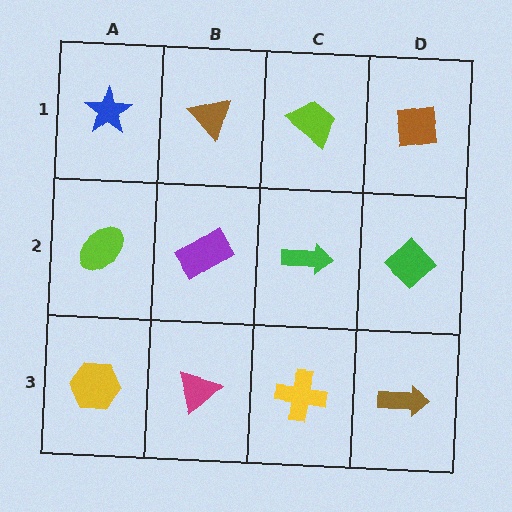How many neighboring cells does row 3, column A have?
2.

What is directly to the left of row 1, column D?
A lime trapezoid.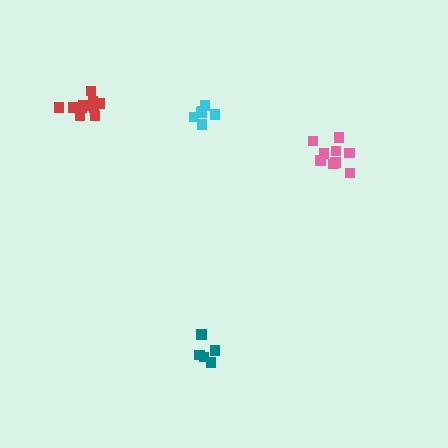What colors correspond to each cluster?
The clusters are colored: pink, teal, red, cyan.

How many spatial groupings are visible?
There are 4 spatial groupings.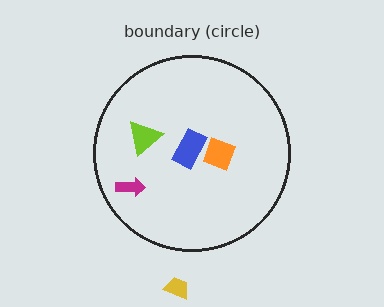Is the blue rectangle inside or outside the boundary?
Inside.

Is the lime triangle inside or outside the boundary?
Inside.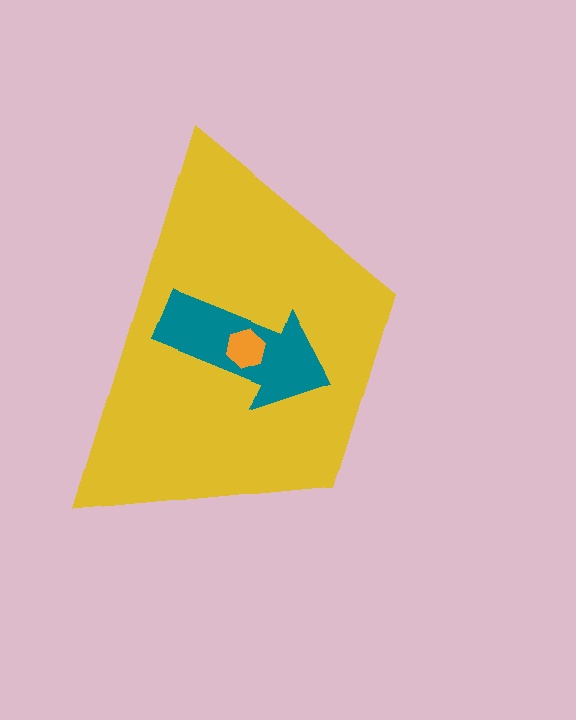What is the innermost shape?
The orange hexagon.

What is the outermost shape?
The yellow trapezoid.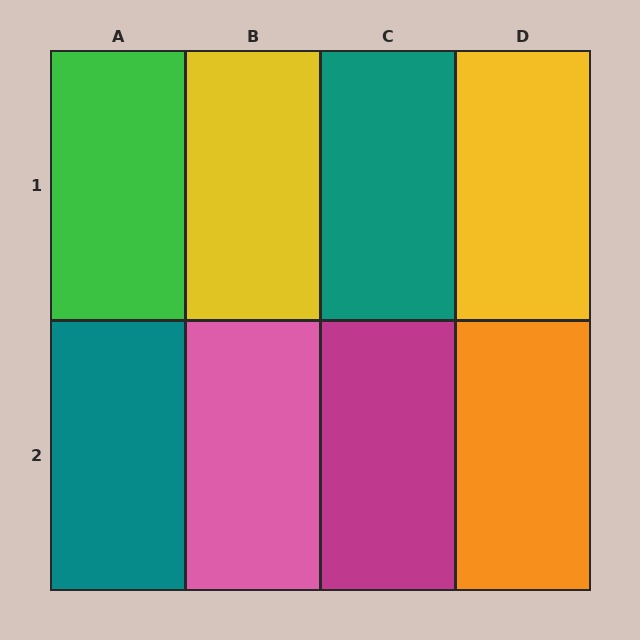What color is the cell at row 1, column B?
Yellow.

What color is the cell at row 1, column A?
Green.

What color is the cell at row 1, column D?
Yellow.